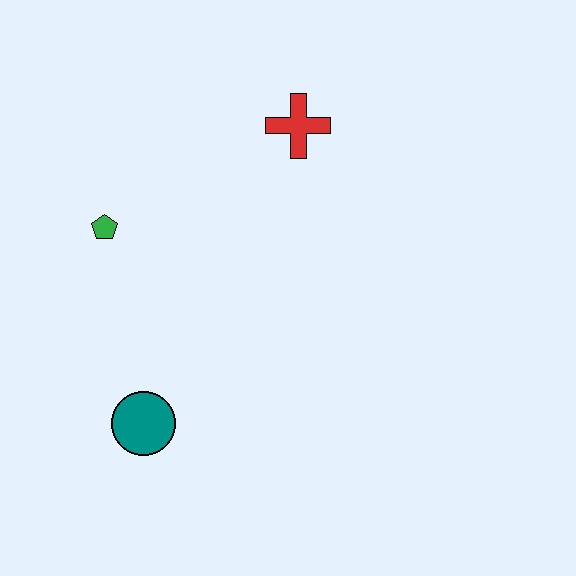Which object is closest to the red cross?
The green pentagon is closest to the red cross.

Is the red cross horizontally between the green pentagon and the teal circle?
No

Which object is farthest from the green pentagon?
The red cross is farthest from the green pentagon.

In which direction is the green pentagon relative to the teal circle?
The green pentagon is above the teal circle.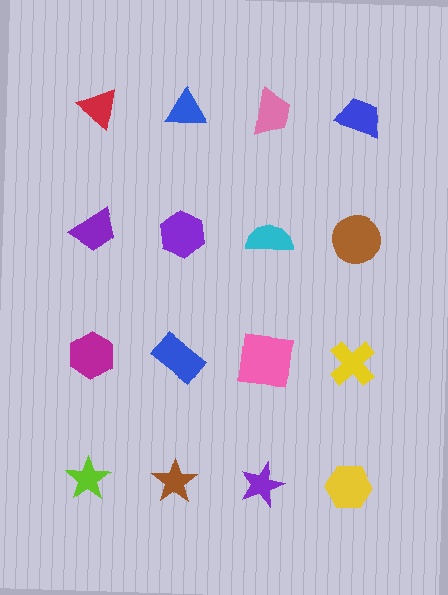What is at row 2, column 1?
A purple trapezoid.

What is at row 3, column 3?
A pink square.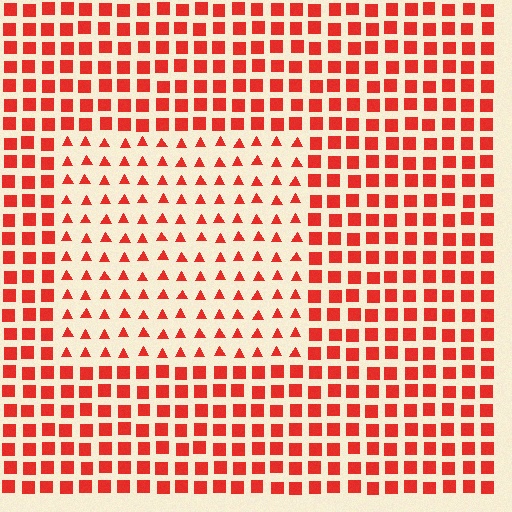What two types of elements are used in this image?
The image uses triangles inside the rectangle region and squares outside it.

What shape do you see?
I see a rectangle.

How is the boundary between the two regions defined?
The boundary is defined by a change in element shape: triangles inside vs. squares outside. All elements share the same color and spacing.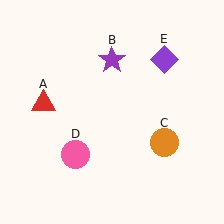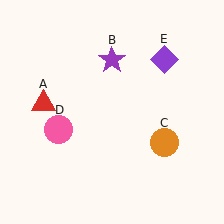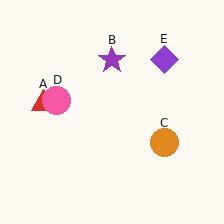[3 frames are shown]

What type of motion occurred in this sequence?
The pink circle (object D) rotated clockwise around the center of the scene.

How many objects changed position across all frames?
1 object changed position: pink circle (object D).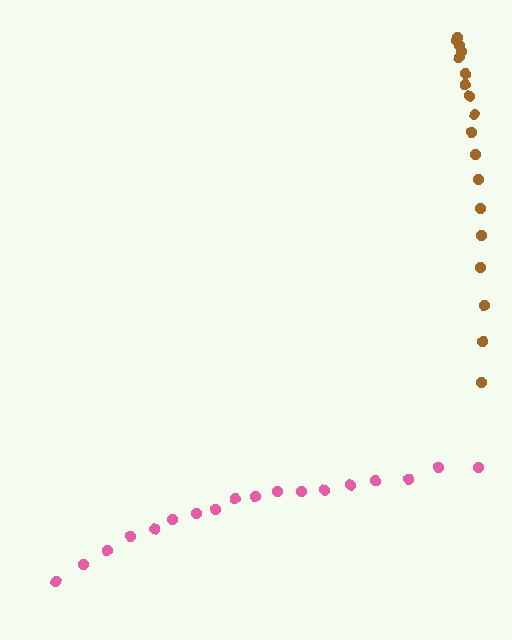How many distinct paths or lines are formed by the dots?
There are 2 distinct paths.